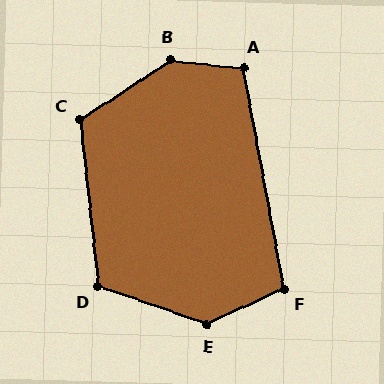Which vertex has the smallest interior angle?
F, at approximately 104 degrees.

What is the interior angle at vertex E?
Approximately 136 degrees (obtuse).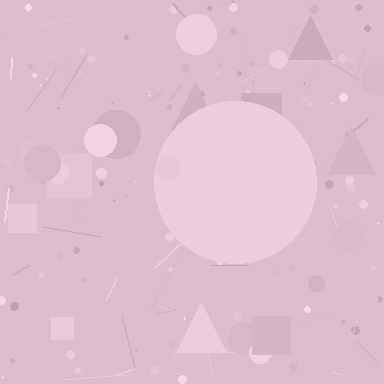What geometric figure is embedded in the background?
A circle is embedded in the background.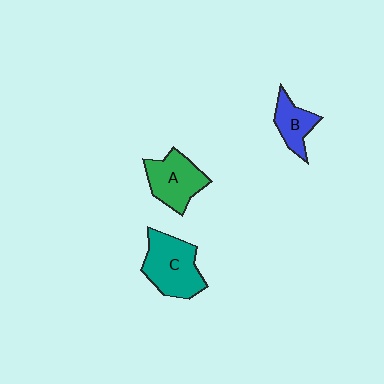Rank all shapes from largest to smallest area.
From largest to smallest: C (teal), A (green), B (blue).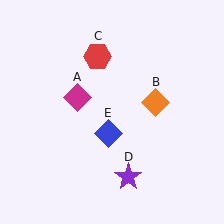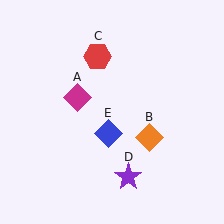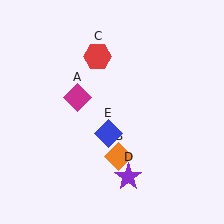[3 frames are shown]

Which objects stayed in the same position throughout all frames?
Magenta diamond (object A) and red hexagon (object C) and purple star (object D) and blue diamond (object E) remained stationary.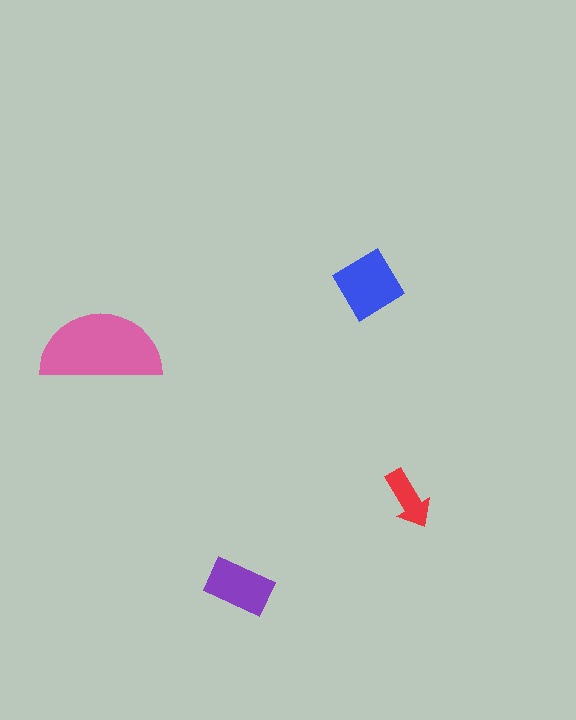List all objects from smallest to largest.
The red arrow, the purple rectangle, the blue diamond, the pink semicircle.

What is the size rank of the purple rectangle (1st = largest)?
3rd.